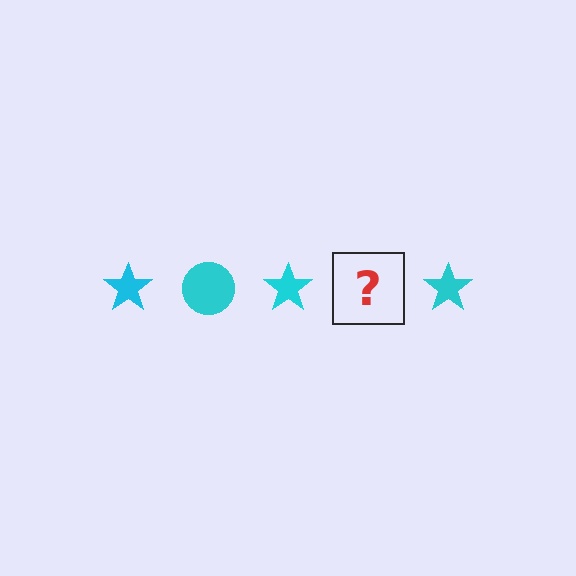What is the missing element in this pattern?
The missing element is a cyan circle.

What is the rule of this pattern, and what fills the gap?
The rule is that the pattern cycles through star, circle shapes in cyan. The gap should be filled with a cyan circle.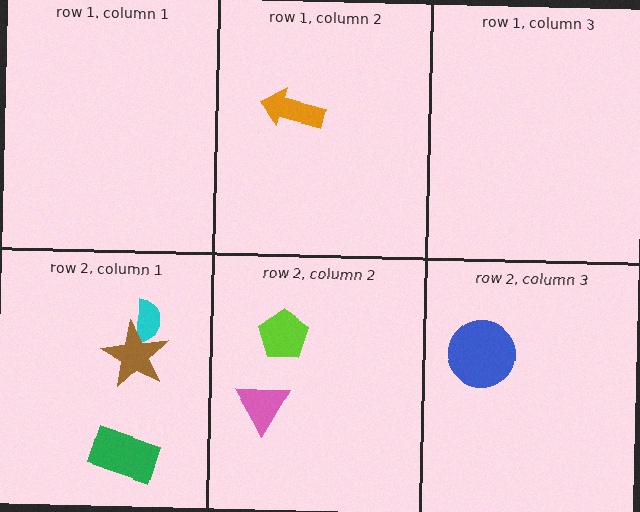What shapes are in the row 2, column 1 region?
The cyan semicircle, the brown star, the green rectangle.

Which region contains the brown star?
The row 2, column 1 region.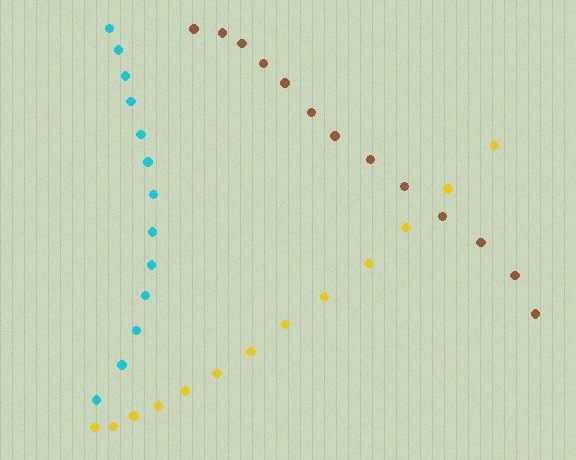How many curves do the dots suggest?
There are 3 distinct paths.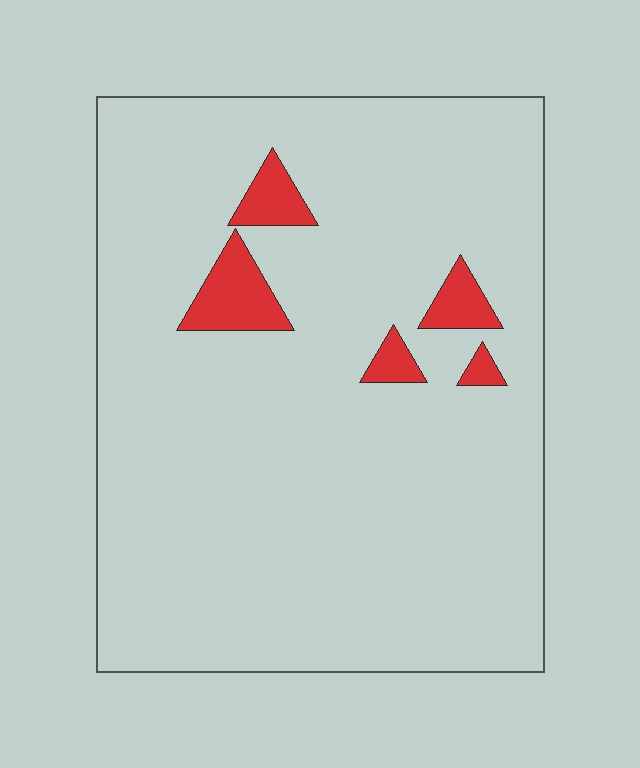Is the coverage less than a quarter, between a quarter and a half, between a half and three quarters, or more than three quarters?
Less than a quarter.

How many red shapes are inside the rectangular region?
5.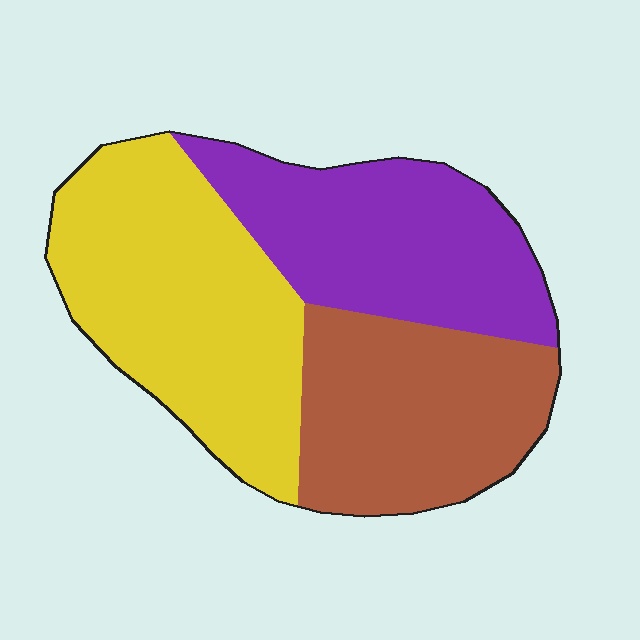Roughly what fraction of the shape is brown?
Brown takes up between a quarter and a half of the shape.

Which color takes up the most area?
Yellow, at roughly 40%.